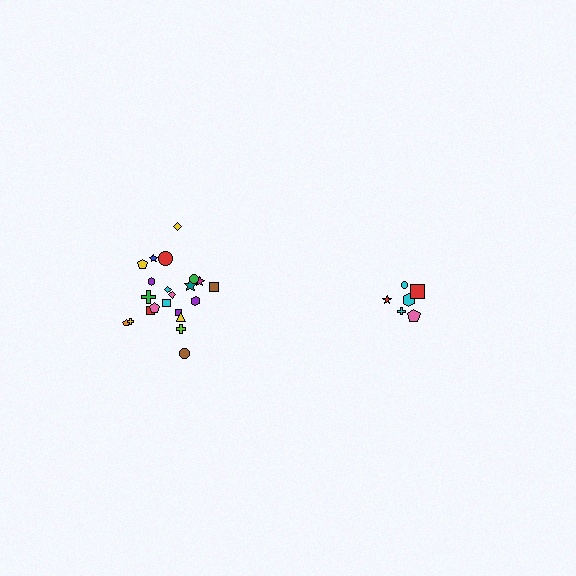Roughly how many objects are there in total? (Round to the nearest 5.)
Roughly 30 objects in total.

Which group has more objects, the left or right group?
The left group.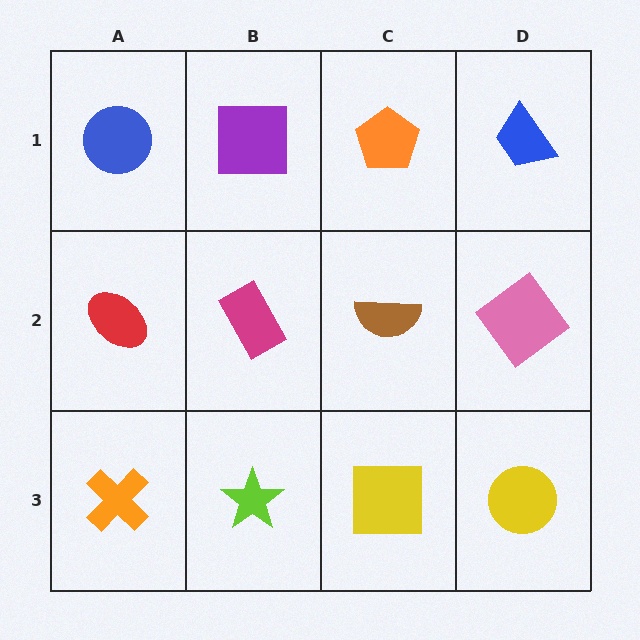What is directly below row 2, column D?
A yellow circle.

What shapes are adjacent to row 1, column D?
A pink diamond (row 2, column D), an orange pentagon (row 1, column C).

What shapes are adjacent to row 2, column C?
An orange pentagon (row 1, column C), a yellow square (row 3, column C), a magenta rectangle (row 2, column B), a pink diamond (row 2, column D).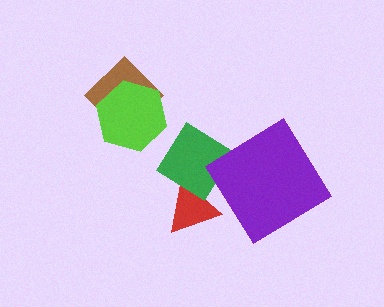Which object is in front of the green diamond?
The purple diamond is in front of the green diamond.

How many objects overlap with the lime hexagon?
1 object overlaps with the lime hexagon.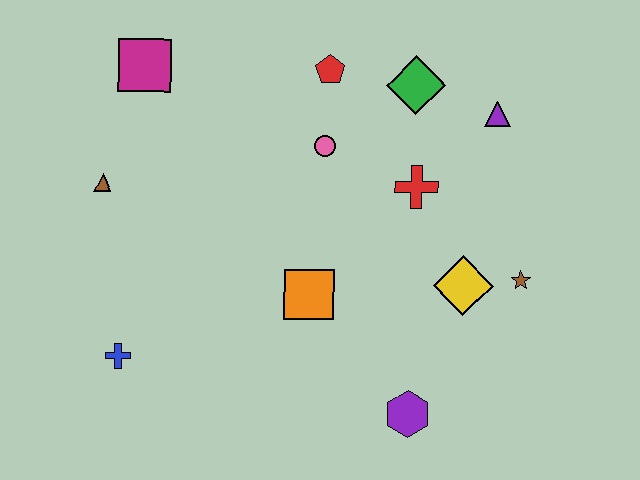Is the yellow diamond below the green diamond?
Yes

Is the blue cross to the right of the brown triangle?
Yes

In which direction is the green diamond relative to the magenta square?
The green diamond is to the right of the magenta square.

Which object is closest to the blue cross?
The brown triangle is closest to the blue cross.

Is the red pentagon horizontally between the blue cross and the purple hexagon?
Yes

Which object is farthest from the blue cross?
The purple triangle is farthest from the blue cross.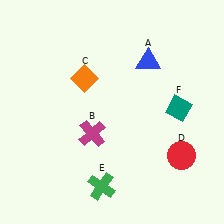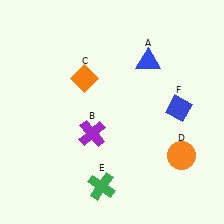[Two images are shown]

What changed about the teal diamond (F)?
In Image 1, F is teal. In Image 2, it changed to blue.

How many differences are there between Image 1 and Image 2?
There are 3 differences between the two images.